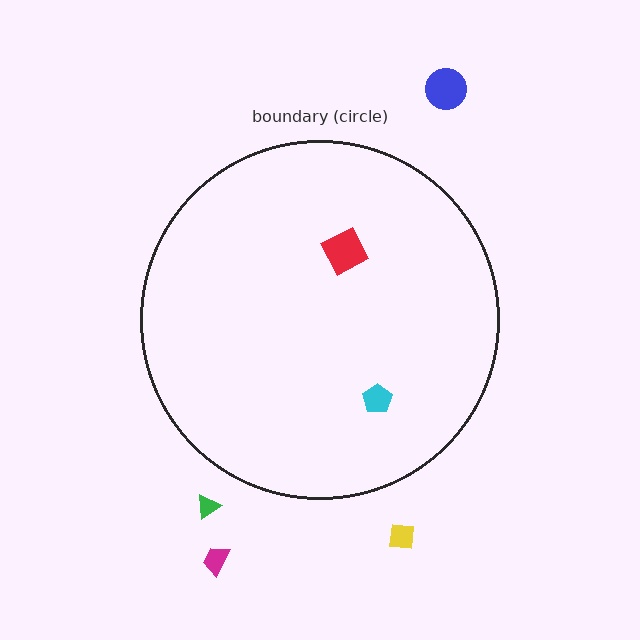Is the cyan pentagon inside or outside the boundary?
Inside.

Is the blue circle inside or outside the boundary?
Outside.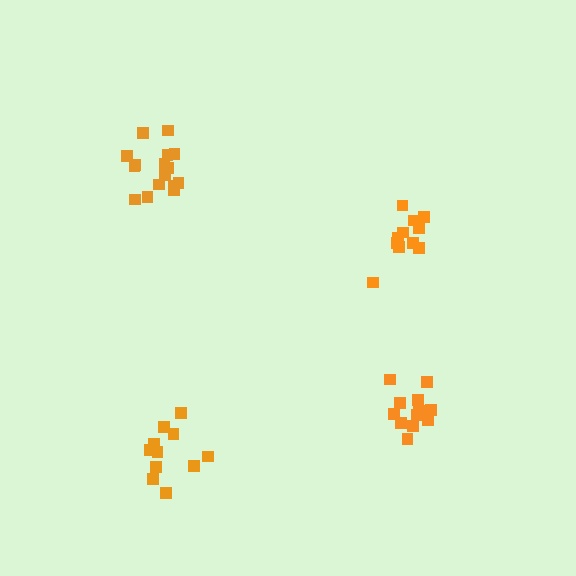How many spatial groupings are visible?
There are 4 spatial groupings.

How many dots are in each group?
Group 1: 13 dots, Group 2: 16 dots, Group 3: 11 dots, Group 4: 11 dots (51 total).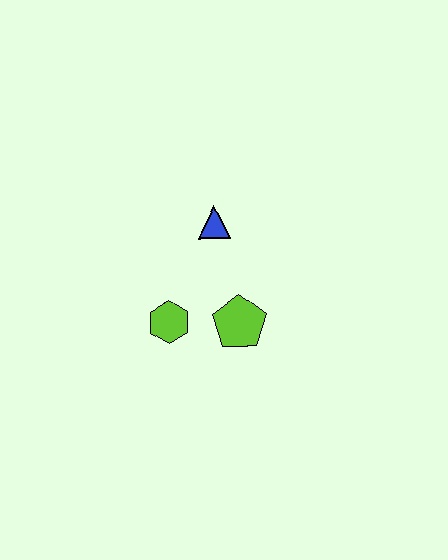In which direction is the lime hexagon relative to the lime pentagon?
The lime hexagon is to the left of the lime pentagon.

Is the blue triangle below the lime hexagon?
No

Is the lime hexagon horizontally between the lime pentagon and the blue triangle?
No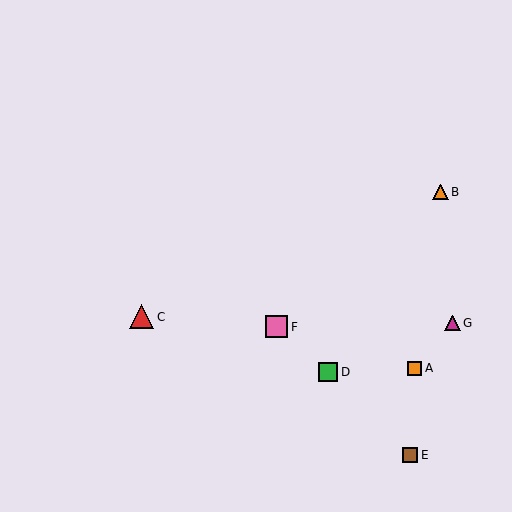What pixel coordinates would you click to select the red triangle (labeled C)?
Click at (142, 317) to select the red triangle C.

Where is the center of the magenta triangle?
The center of the magenta triangle is at (452, 323).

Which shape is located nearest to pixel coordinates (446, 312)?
The magenta triangle (labeled G) at (452, 323) is nearest to that location.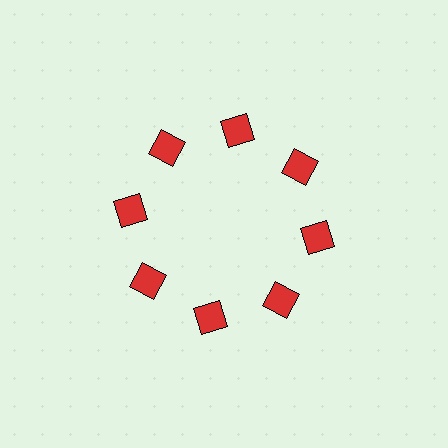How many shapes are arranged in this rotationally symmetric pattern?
There are 8 shapes, arranged in 8 groups of 1.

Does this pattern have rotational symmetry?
Yes, this pattern has 8-fold rotational symmetry. It looks the same after rotating 45 degrees around the center.